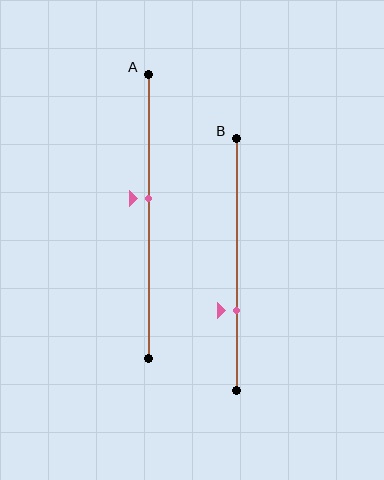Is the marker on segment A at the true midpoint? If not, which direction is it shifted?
No, the marker on segment A is shifted upward by about 6% of the segment length.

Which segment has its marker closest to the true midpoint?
Segment A has its marker closest to the true midpoint.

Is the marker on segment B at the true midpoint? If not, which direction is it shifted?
No, the marker on segment B is shifted downward by about 18% of the segment length.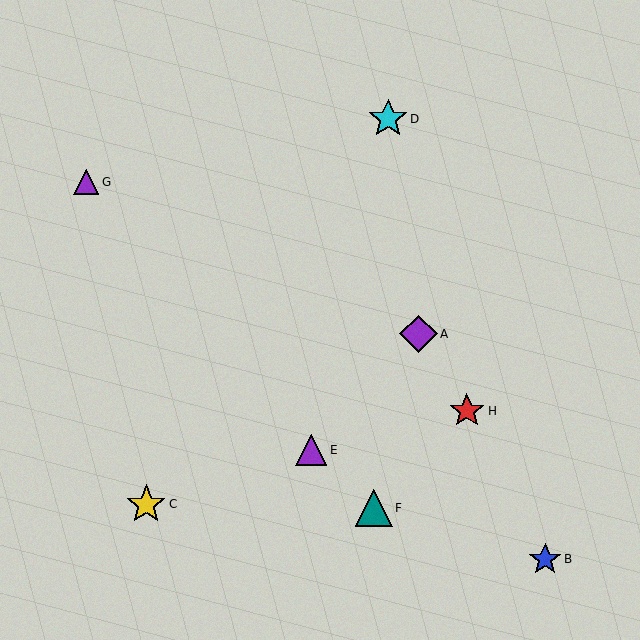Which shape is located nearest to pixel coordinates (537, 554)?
The blue star (labeled B) at (545, 559) is nearest to that location.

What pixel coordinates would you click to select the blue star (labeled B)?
Click at (545, 559) to select the blue star B.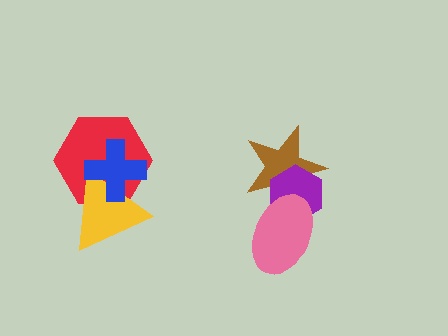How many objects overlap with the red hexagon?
2 objects overlap with the red hexagon.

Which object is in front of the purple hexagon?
The pink ellipse is in front of the purple hexagon.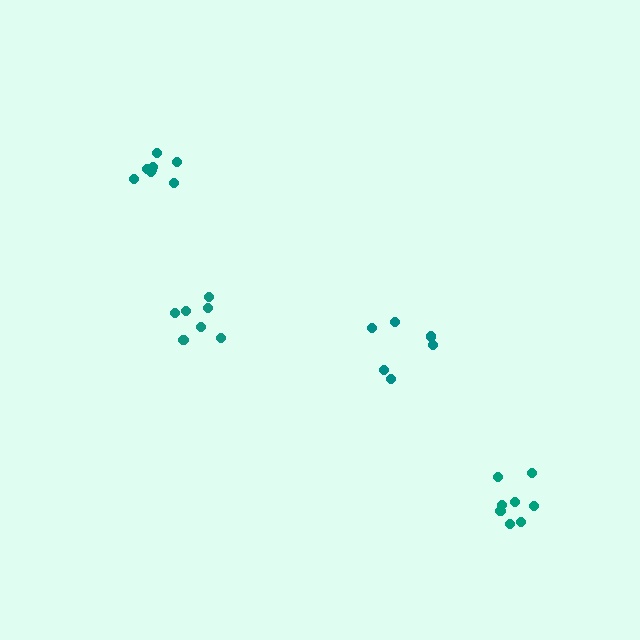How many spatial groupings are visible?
There are 4 spatial groupings.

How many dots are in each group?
Group 1: 6 dots, Group 2: 8 dots, Group 3: 8 dots, Group 4: 7 dots (29 total).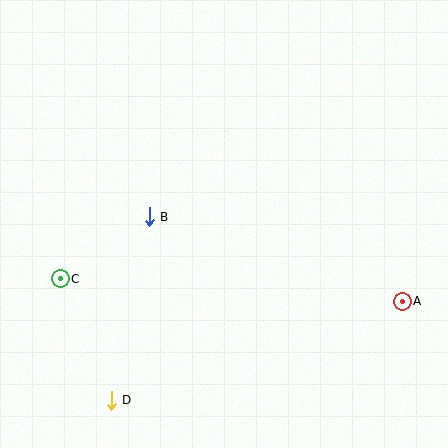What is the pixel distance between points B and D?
The distance between B and D is 187 pixels.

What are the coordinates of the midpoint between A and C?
The midpoint between A and C is at (231, 290).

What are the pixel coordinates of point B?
Point B is at (149, 217).